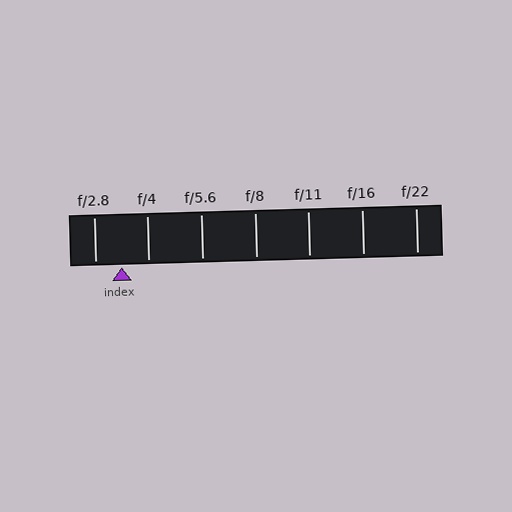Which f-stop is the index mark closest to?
The index mark is closest to f/2.8.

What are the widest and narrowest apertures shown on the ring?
The widest aperture shown is f/2.8 and the narrowest is f/22.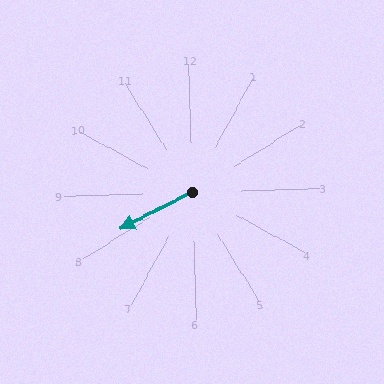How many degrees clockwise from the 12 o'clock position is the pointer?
Approximately 245 degrees.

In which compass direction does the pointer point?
Southwest.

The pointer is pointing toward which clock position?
Roughly 8 o'clock.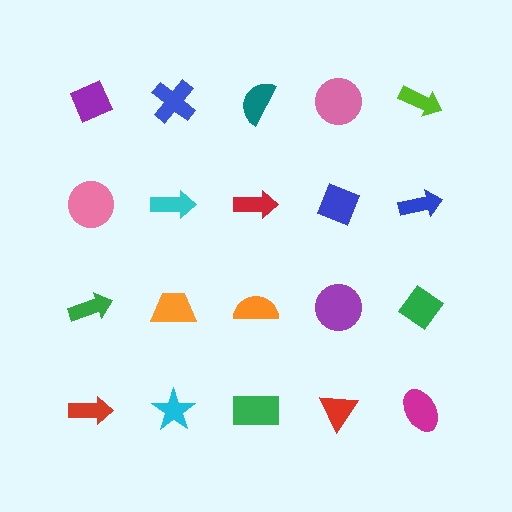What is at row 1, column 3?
A teal semicircle.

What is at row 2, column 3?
A red arrow.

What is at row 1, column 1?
A purple diamond.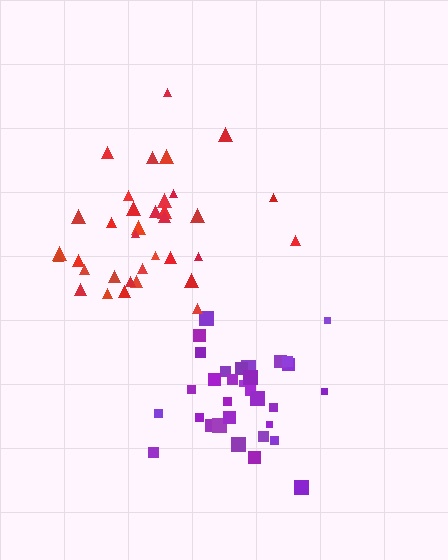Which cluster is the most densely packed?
Purple.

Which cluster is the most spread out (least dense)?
Red.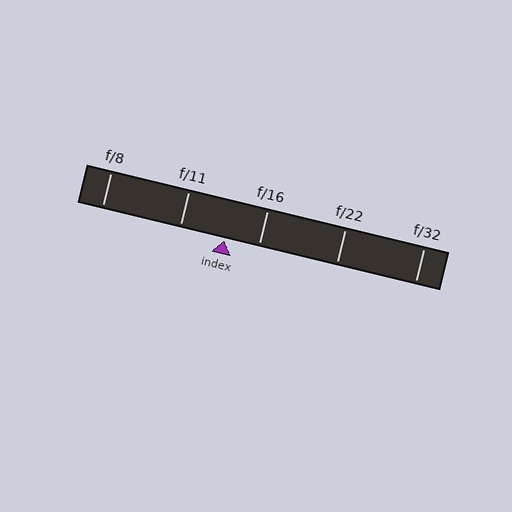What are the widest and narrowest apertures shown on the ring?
The widest aperture shown is f/8 and the narrowest is f/32.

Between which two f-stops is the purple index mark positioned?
The index mark is between f/11 and f/16.